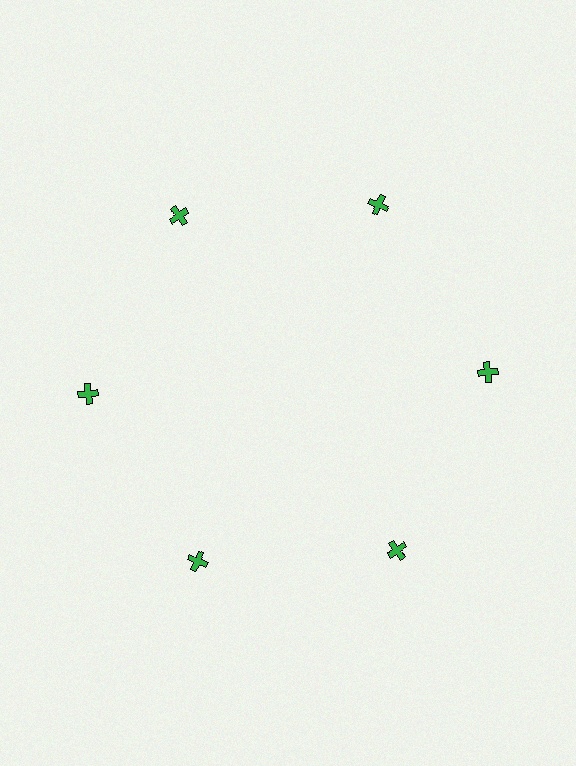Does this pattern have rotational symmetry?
Yes, this pattern has 6-fold rotational symmetry. It looks the same after rotating 60 degrees around the center.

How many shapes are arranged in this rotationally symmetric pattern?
There are 6 shapes, arranged in 6 groups of 1.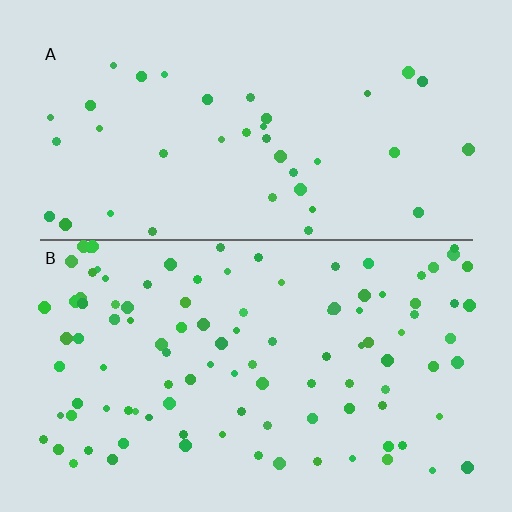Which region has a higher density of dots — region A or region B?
B (the bottom).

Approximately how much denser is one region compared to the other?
Approximately 2.7× — region B over region A.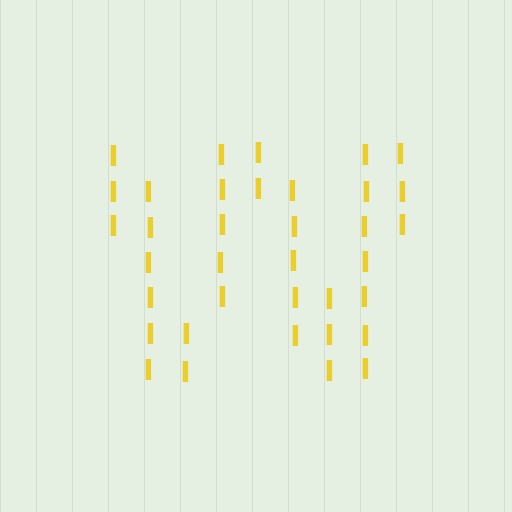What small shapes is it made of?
It is made of small letter I's.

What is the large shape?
The large shape is the letter W.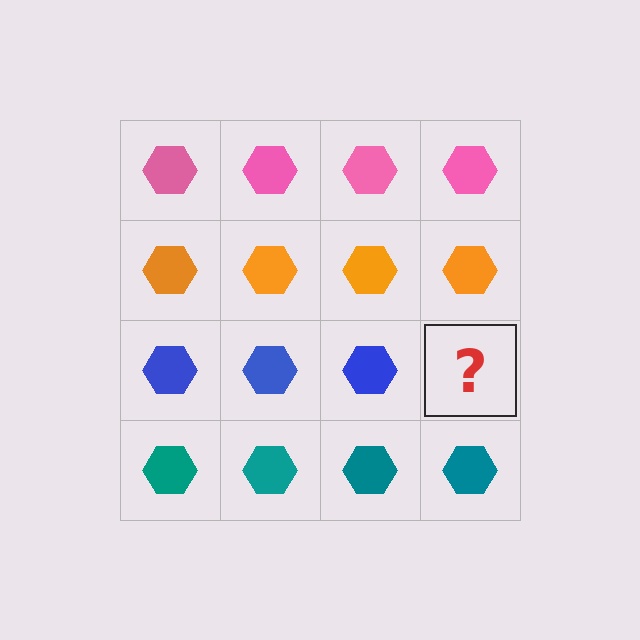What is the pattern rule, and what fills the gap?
The rule is that each row has a consistent color. The gap should be filled with a blue hexagon.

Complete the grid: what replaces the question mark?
The question mark should be replaced with a blue hexagon.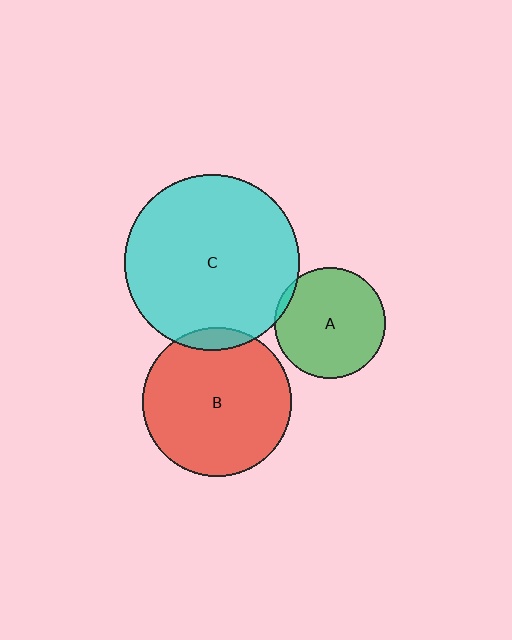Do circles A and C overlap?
Yes.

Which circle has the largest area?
Circle C (cyan).